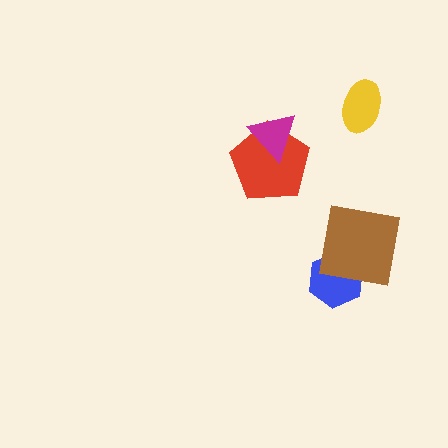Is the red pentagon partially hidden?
Yes, it is partially covered by another shape.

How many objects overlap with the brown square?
1 object overlaps with the brown square.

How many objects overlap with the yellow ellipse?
0 objects overlap with the yellow ellipse.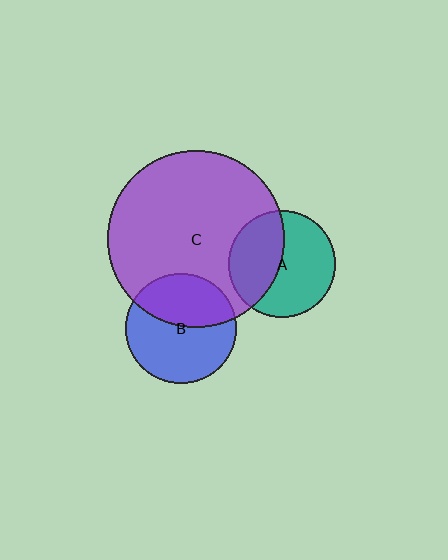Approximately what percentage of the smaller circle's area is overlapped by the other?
Approximately 40%.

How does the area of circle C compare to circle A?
Approximately 2.7 times.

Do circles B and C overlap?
Yes.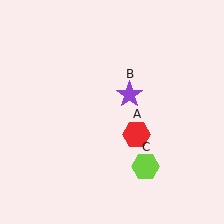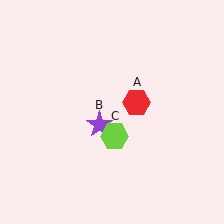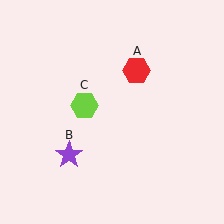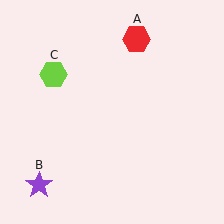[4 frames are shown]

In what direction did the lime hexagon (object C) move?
The lime hexagon (object C) moved up and to the left.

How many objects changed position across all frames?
3 objects changed position: red hexagon (object A), purple star (object B), lime hexagon (object C).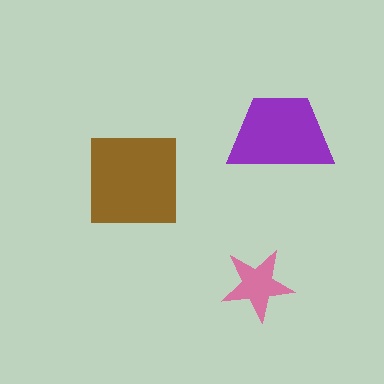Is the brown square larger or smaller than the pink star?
Larger.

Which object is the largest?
The brown square.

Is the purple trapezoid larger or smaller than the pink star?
Larger.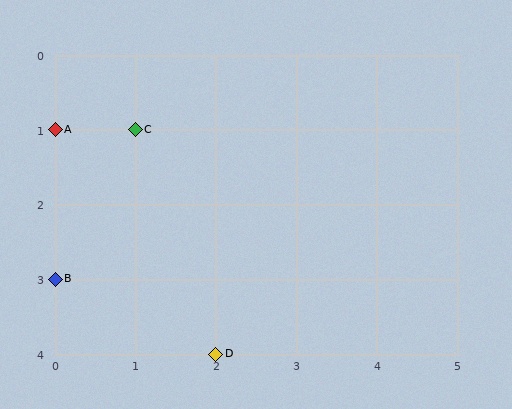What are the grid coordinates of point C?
Point C is at grid coordinates (1, 1).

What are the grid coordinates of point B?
Point B is at grid coordinates (0, 3).